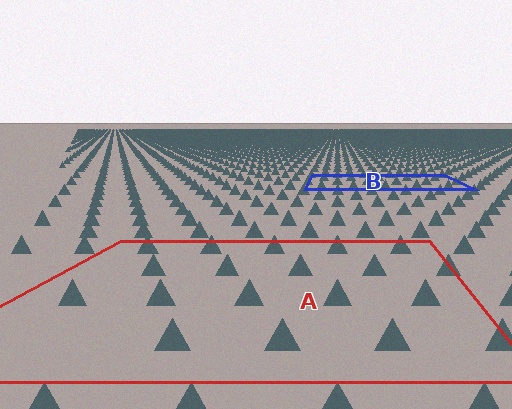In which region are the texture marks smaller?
The texture marks are smaller in region B, because it is farther away.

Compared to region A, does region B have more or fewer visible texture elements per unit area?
Region B has more texture elements per unit area — they are packed more densely because it is farther away.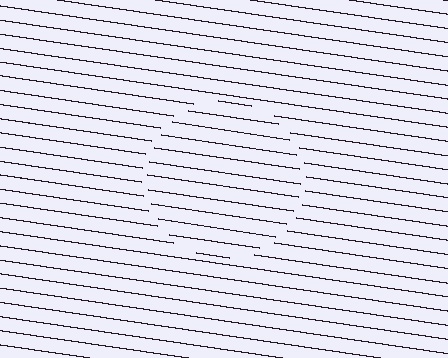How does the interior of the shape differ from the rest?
The interior of the shape contains the same grating, shifted by half a period — the contour is defined by the phase discontinuity where line-ends from the inner and outer gratings abut.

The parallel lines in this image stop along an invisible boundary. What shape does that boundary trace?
An illusory circle. The interior of the shape contains the same grating, shifted by half a period — the contour is defined by the phase discontinuity where line-ends from the inner and outer gratings abut.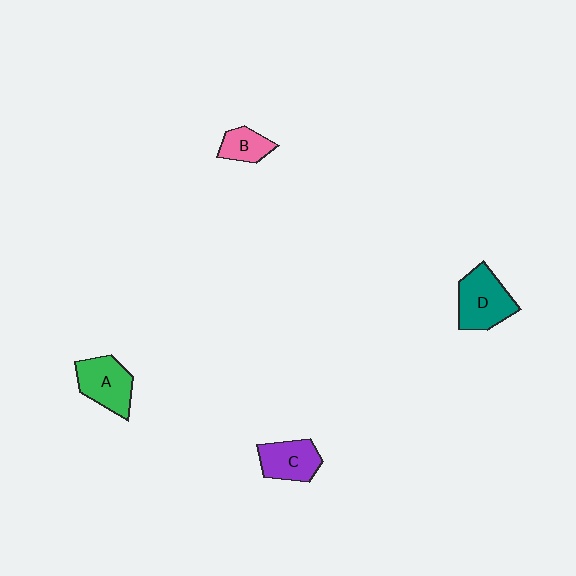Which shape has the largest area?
Shape D (teal).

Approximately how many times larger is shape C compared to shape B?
Approximately 1.5 times.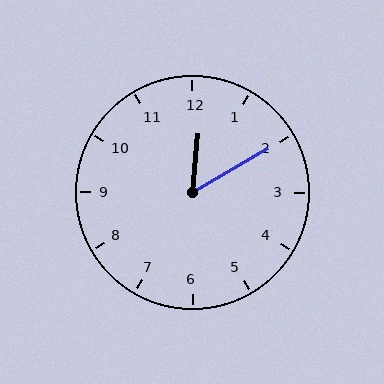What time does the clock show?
12:10.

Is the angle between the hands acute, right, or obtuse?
It is acute.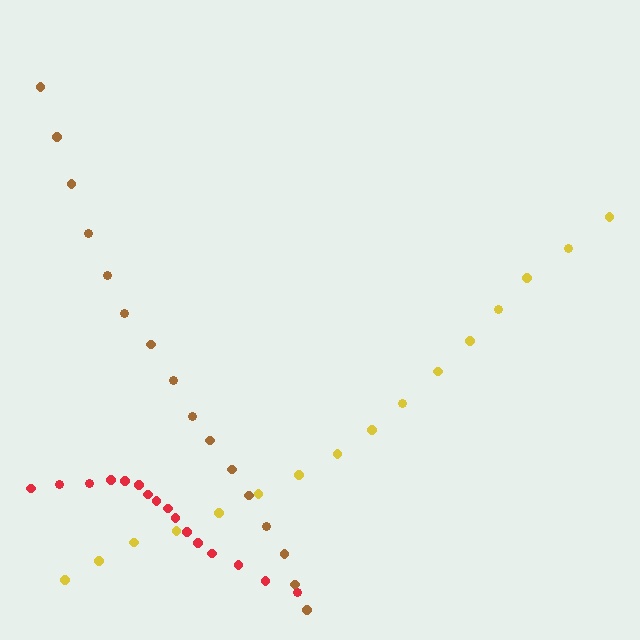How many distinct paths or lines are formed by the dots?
There are 3 distinct paths.